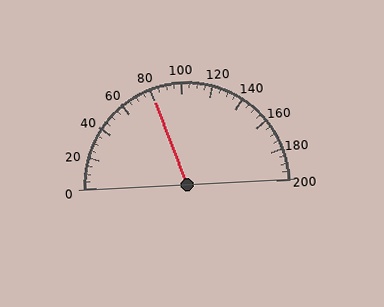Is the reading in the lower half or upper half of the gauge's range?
The reading is in the lower half of the range (0 to 200).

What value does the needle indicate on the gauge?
The needle indicates approximately 80.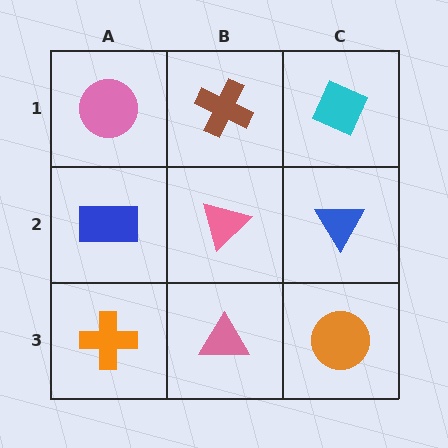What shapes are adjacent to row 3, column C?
A blue triangle (row 2, column C), a pink triangle (row 3, column B).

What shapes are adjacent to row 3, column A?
A blue rectangle (row 2, column A), a pink triangle (row 3, column B).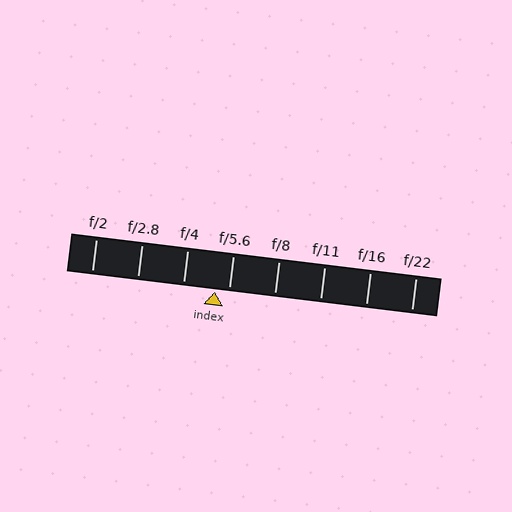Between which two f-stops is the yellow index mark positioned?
The index mark is between f/4 and f/5.6.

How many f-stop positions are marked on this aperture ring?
There are 8 f-stop positions marked.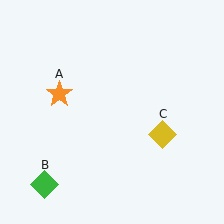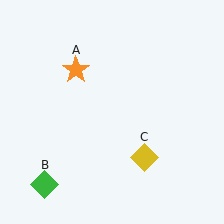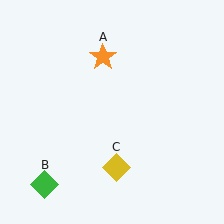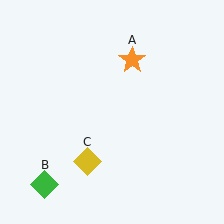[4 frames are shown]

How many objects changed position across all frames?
2 objects changed position: orange star (object A), yellow diamond (object C).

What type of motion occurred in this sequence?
The orange star (object A), yellow diamond (object C) rotated clockwise around the center of the scene.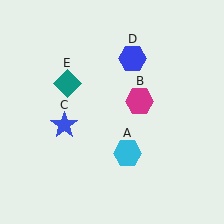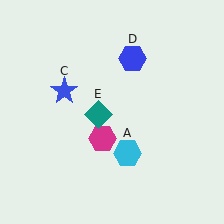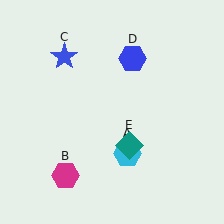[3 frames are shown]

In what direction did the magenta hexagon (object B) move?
The magenta hexagon (object B) moved down and to the left.